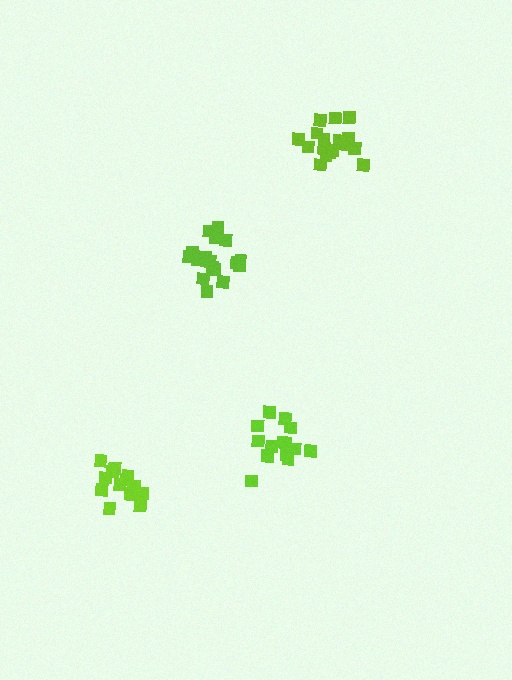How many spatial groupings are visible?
There are 4 spatial groupings.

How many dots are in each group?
Group 1: 18 dots, Group 2: 14 dots, Group 3: 18 dots, Group 4: 14 dots (64 total).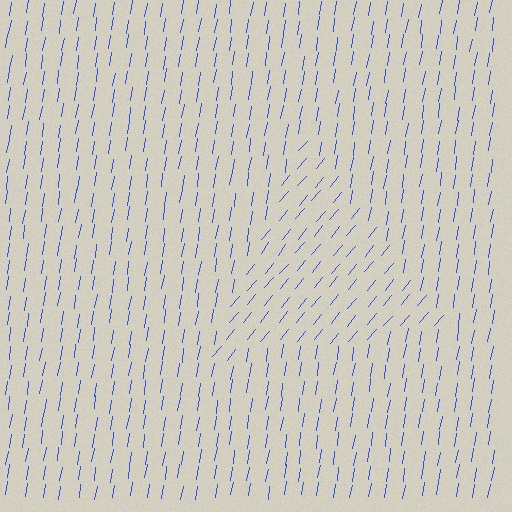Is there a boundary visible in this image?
Yes, there is a texture boundary formed by a change in line orientation.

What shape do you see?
I see a triangle.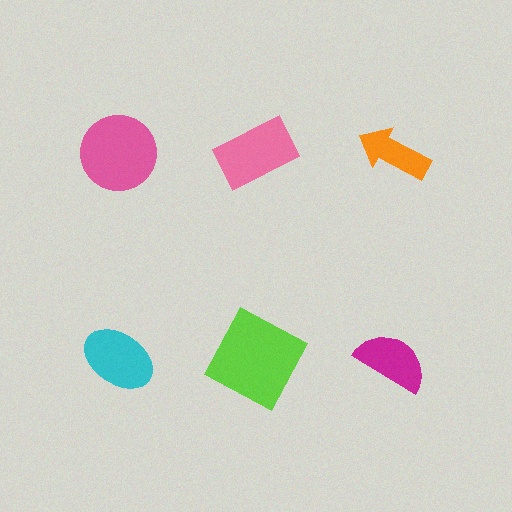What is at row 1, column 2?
A pink rectangle.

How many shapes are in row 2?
3 shapes.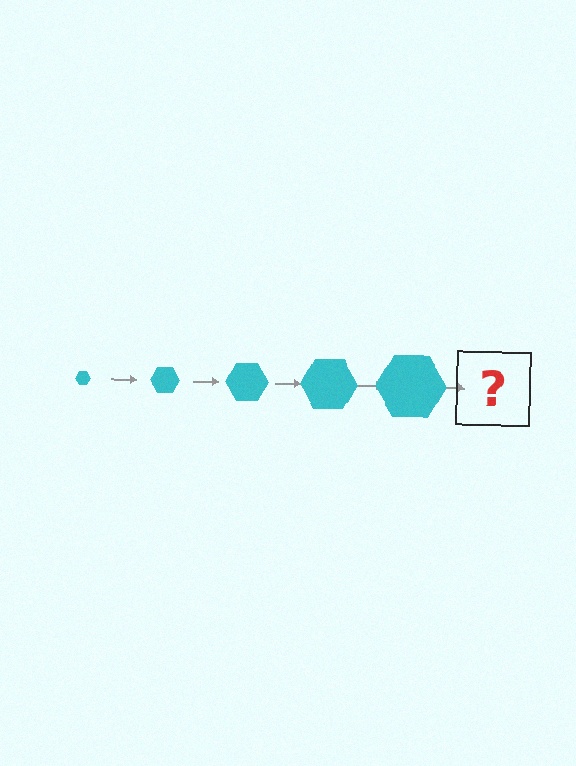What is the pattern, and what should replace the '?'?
The pattern is that the hexagon gets progressively larger each step. The '?' should be a cyan hexagon, larger than the previous one.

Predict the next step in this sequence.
The next step is a cyan hexagon, larger than the previous one.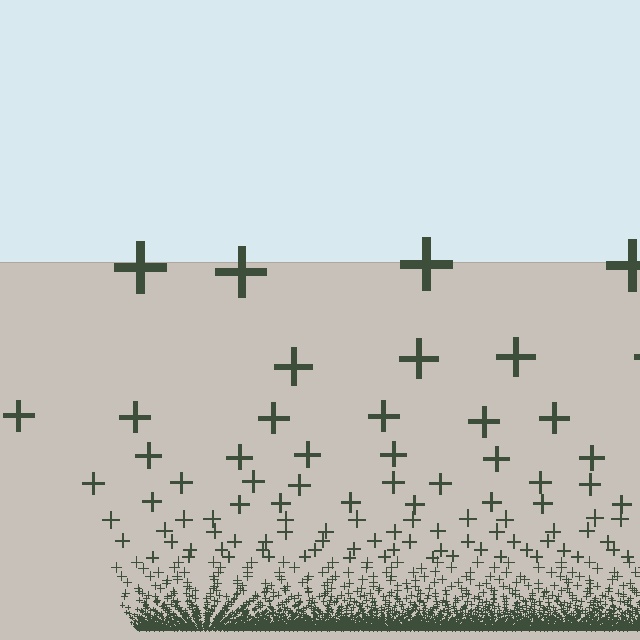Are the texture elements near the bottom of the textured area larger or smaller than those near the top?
Smaller. The gradient is inverted — elements near the bottom are smaller and denser.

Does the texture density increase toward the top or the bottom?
Density increases toward the bottom.